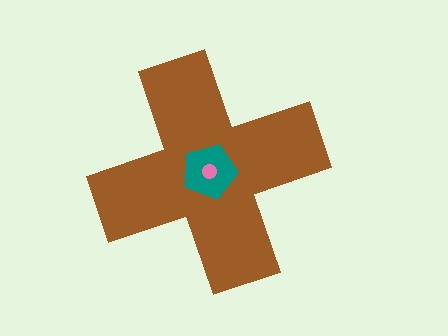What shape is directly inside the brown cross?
The teal pentagon.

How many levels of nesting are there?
3.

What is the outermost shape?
The brown cross.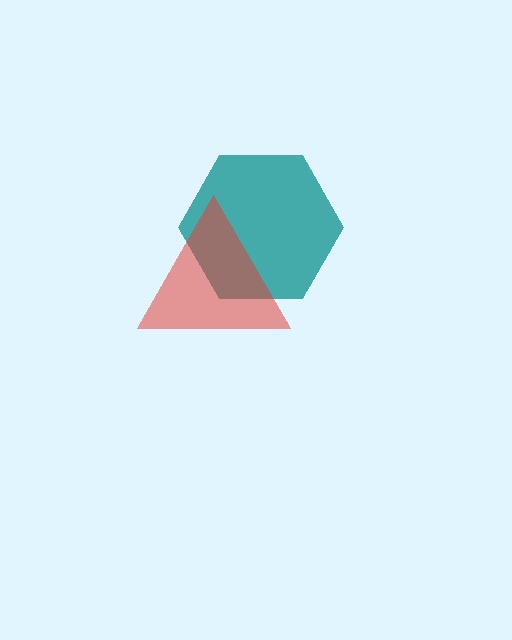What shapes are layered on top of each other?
The layered shapes are: a teal hexagon, a red triangle.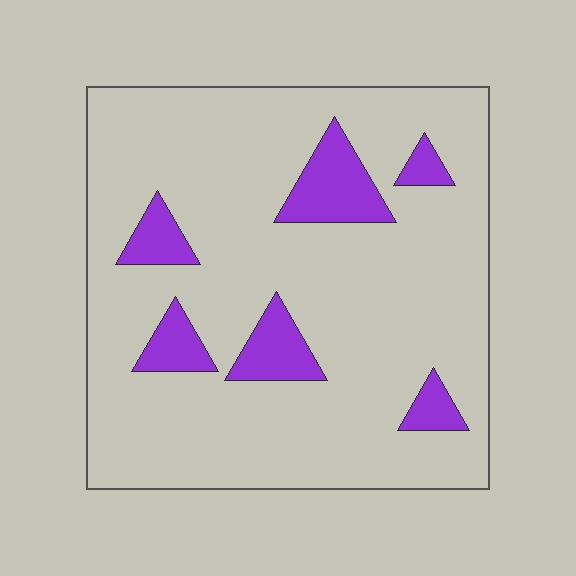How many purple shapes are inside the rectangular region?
6.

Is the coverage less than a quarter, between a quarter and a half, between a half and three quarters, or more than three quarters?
Less than a quarter.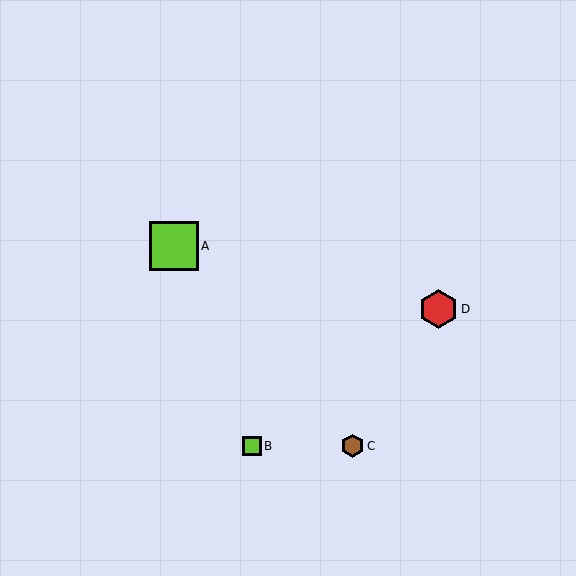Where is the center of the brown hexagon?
The center of the brown hexagon is at (353, 446).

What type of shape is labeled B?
Shape B is a lime square.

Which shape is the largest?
The lime square (labeled A) is the largest.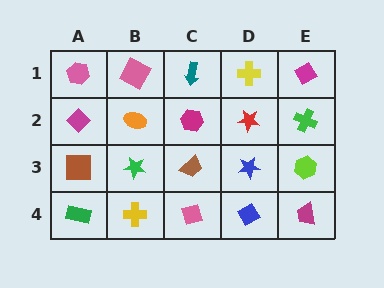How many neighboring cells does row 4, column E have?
2.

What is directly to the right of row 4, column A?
A yellow cross.